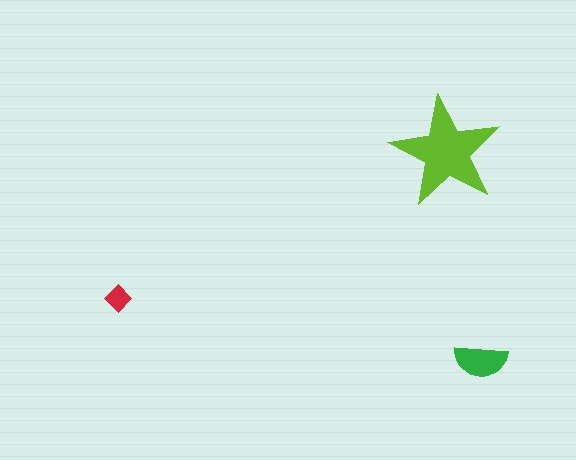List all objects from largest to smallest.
The lime star, the green semicircle, the red diamond.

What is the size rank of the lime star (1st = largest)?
1st.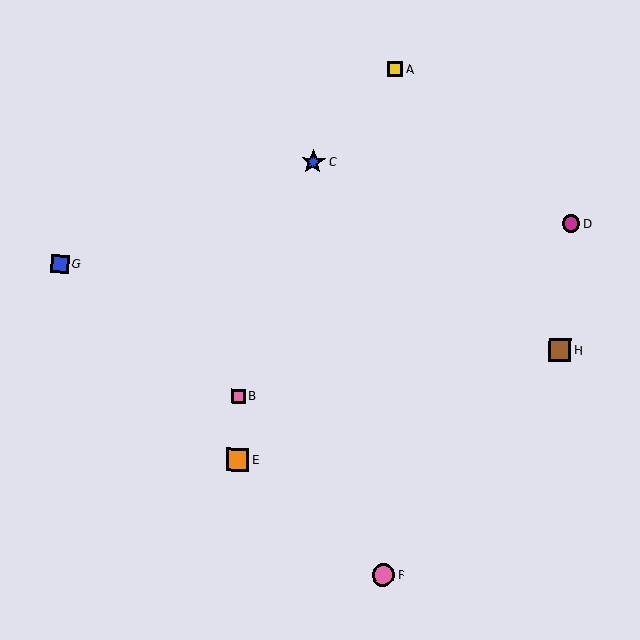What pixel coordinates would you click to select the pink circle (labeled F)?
Click at (383, 575) to select the pink circle F.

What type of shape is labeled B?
Shape B is a pink square.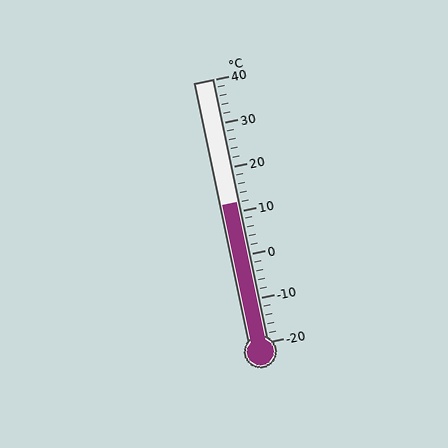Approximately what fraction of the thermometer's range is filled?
The thermometer is filled to approximately 55% of its range.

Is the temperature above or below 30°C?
The temperature is below 30°C.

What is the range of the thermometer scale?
The thermometer scale ranges from -20°C to 40°C.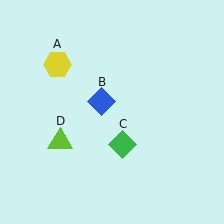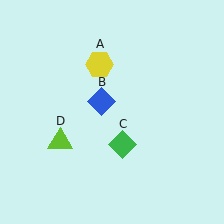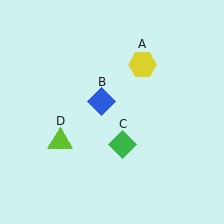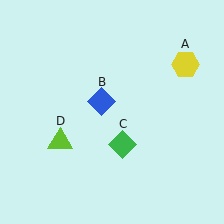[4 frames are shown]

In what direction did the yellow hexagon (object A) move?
The yellow hexagon (object A) moved right.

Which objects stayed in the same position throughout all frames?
Blue diamond (object B) and green diamond (object C) and lime triangle (object D) remained stationary.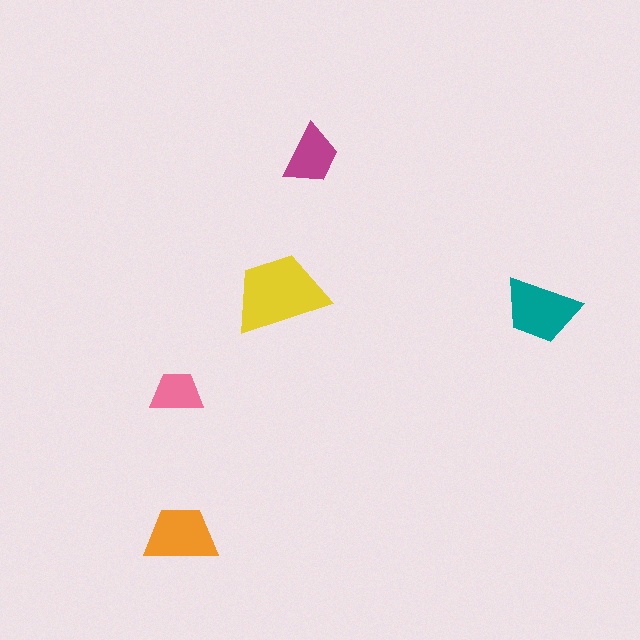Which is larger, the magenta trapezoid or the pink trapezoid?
The magenta one.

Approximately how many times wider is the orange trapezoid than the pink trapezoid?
About 1.5 times wider.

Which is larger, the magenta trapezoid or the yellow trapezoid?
The yellow one.